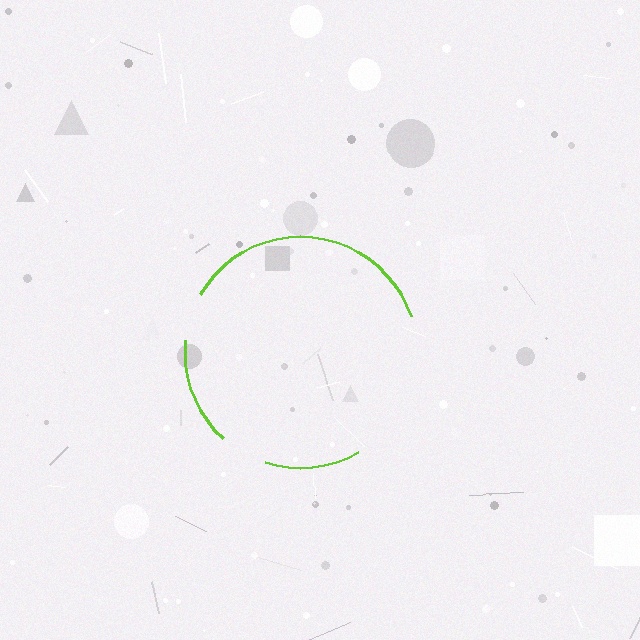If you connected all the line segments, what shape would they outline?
They would outline a circle.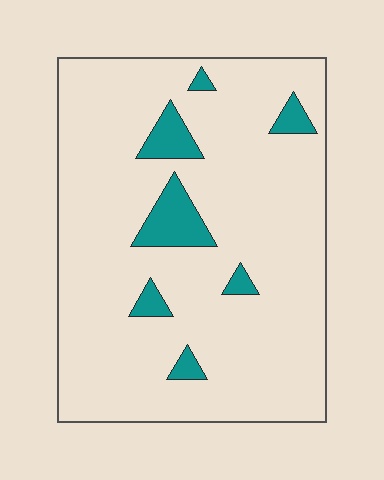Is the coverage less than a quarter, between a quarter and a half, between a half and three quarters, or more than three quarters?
Less than a quarter.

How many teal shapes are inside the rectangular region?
7.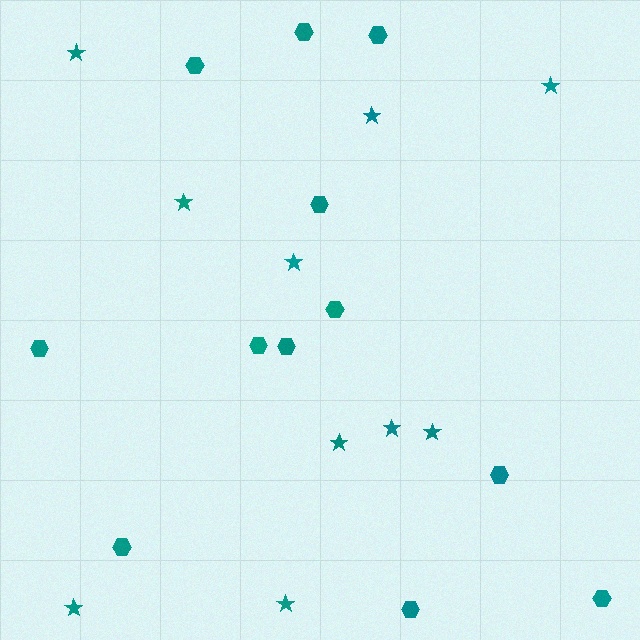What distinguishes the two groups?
There are 2 groups: one group of hexagons (12) and one group of stars (10).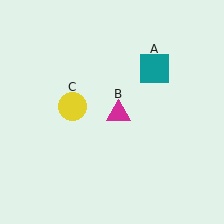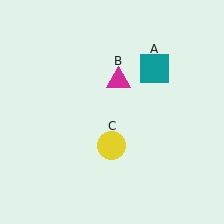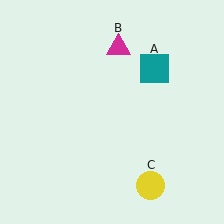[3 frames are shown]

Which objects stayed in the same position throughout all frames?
Teal square (object A) remained stationary.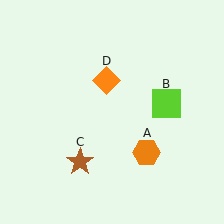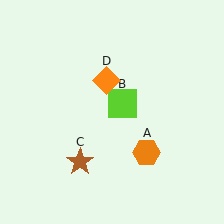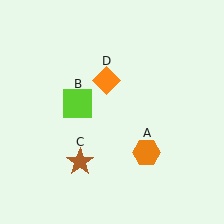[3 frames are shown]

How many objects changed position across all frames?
1 object changed position: lime square (object B).